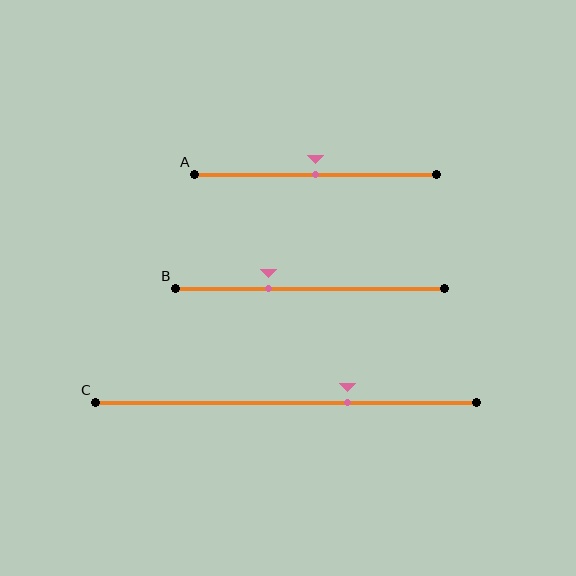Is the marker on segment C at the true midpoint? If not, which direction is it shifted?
No, the marker on segment C is shifted to the right by about 16% of the segment length.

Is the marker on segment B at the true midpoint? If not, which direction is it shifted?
No, the marker on segment B is shifted to the left by about 15% of the segment length.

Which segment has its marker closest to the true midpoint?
Segment A has its marker closest to the true midpoint.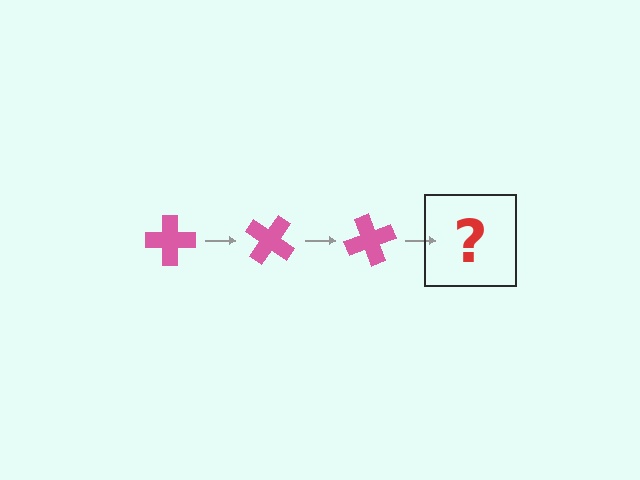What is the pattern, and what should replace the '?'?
The pattern is that the cross rotates 35 degrees each step. The '?' should be a pink cross rotated 105 degrees.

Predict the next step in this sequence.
The next step is a pink cross rotated 105 degrees.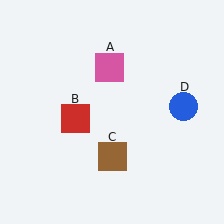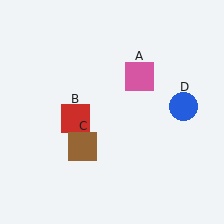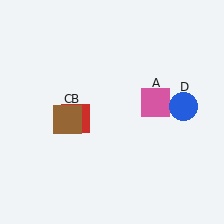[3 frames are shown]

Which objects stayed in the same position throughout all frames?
Red square (object B) and blue circle (object D) remained stationary.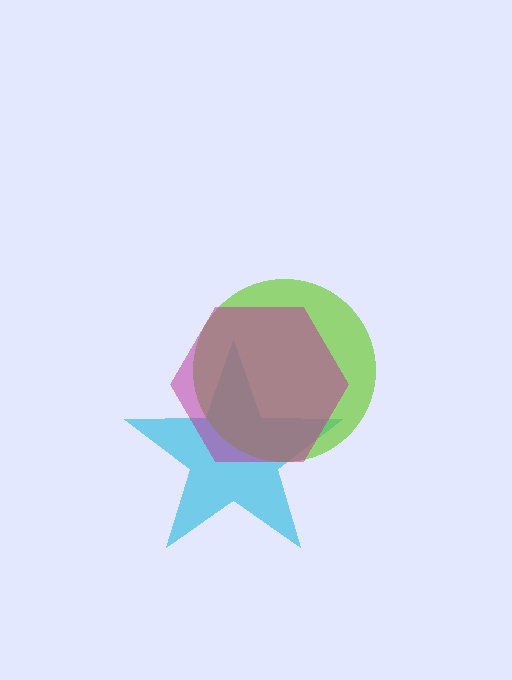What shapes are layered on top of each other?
The layered shapes are: a cyan star, a lime circle, a magenta hexagon.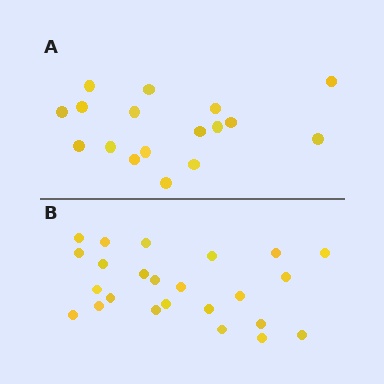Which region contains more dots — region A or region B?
Region B (the bottom region) has more dots.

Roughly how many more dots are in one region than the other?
Region B has roughly 8 or so more dots than region A.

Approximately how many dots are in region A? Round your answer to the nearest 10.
About 20 dots. (The exact count is 17, which rounds to 20.)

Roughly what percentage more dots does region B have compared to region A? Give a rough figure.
About 40% more.